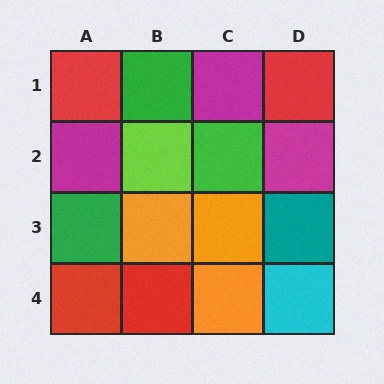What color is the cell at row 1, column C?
Magenta.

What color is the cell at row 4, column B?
Red.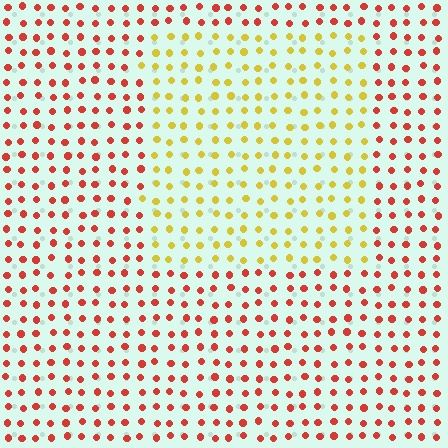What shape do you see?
I see a rectangle.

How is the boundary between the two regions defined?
The boundary is defined purely by a slight shift in hue (about 51 degrees). Spacing, size, and orientation are identical on both sides.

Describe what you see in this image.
The image is filled with small red elements in a uniform arrangement. A rectangle-shaped region is visible where the elements are tinted to a slightly different hue, forming a subtle color boundary.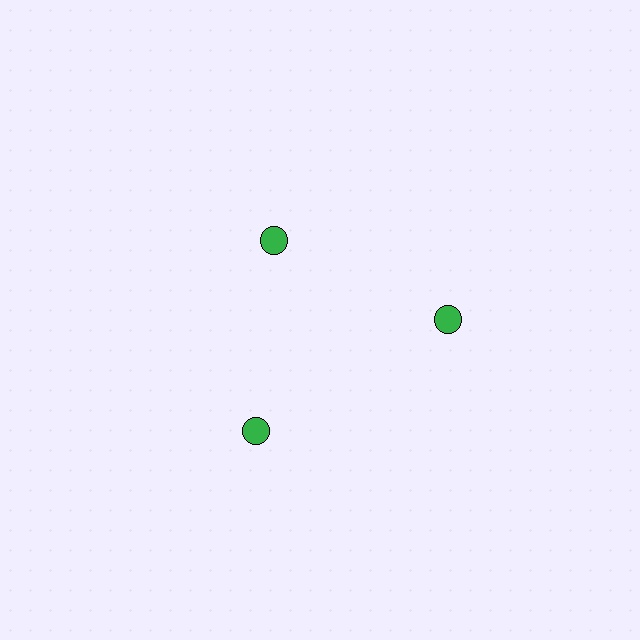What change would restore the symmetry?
The symmetry would be restored by moving it outward, back onto the ring so that all 3 circles sit at equal angles and equal distance from the center.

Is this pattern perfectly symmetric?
No. The 3 green circles are arranged in a ring, but one element near the 11 o'clock position is pulled inward toward the center, breaking the 3-fold rotational symmetry.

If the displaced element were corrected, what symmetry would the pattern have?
It would have 3-fold rotational symmetry — the pattern would map onto itself every 120 degrees.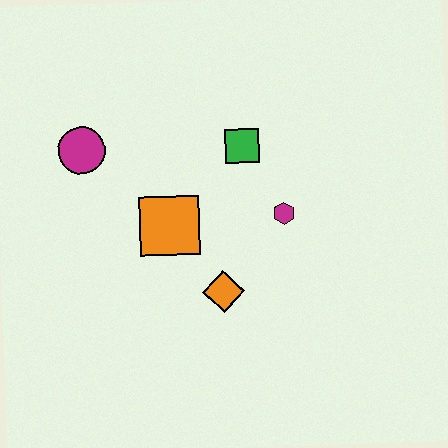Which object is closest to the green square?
The magenta hexagon is closest to the green square.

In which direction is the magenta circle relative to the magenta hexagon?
The magenta circle is to the left of the magenta hexagon.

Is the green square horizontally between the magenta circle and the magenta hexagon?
Yes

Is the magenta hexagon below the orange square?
No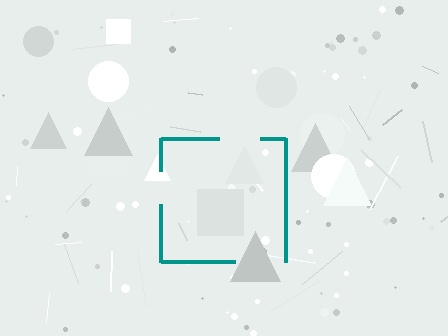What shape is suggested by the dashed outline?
The dashed outline suggests a square.